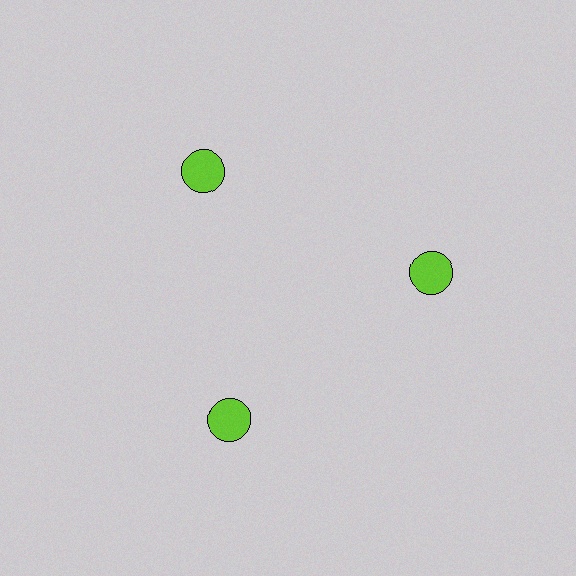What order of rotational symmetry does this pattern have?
This pattern has 3-fold rotational symmetry.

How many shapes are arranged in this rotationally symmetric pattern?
There are 3 shapes, arranged in 3 groups of 1.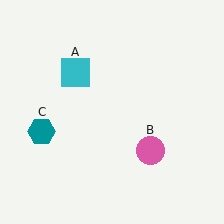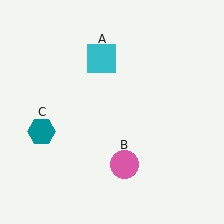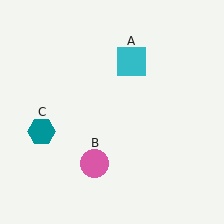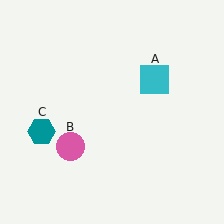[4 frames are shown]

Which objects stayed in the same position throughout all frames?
Teal hexagon (object C) remained stationary.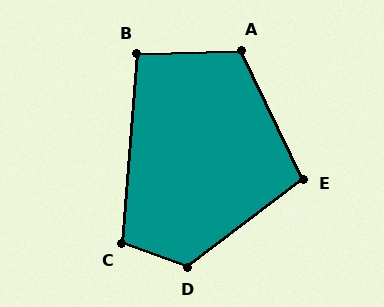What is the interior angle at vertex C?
Approximately 106 degrees (obtuse).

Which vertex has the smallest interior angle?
B, at approximately 96 degrees.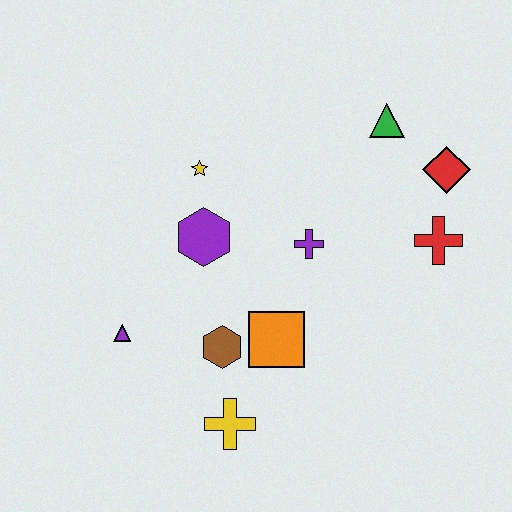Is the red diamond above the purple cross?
Yes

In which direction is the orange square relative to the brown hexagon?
The orange square is to the right of the brown hexagon.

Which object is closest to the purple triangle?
The brown hexagon is closest to the purple triangle.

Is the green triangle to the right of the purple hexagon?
Yes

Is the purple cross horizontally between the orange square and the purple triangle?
No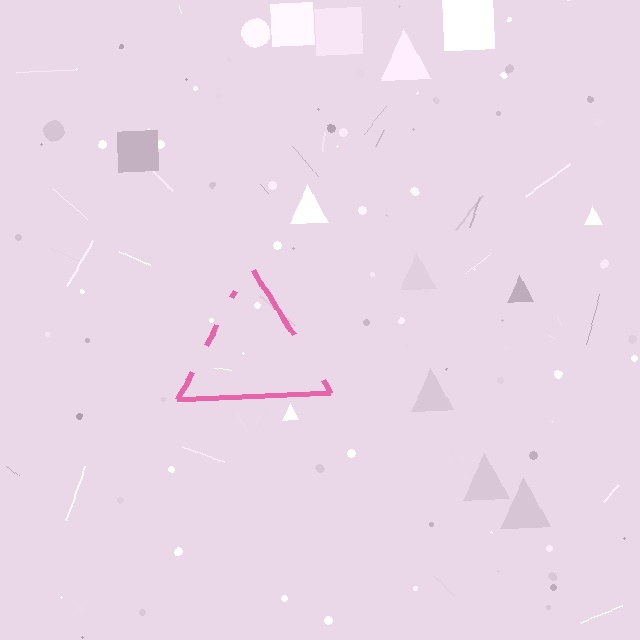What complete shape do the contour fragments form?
The contour fragments form a triangle.